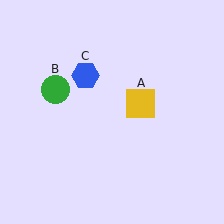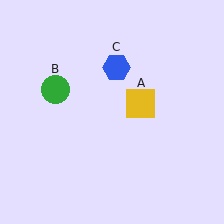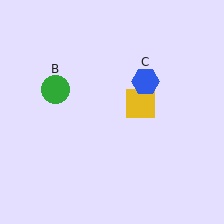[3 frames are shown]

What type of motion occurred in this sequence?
The blue hexagon (object C) rotated clockwise around the center of the scene.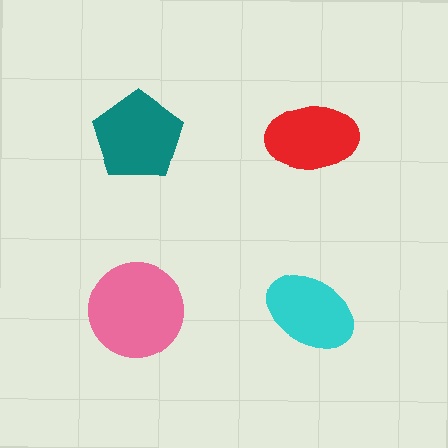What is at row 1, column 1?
A teal pentagon.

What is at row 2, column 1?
A pink circle.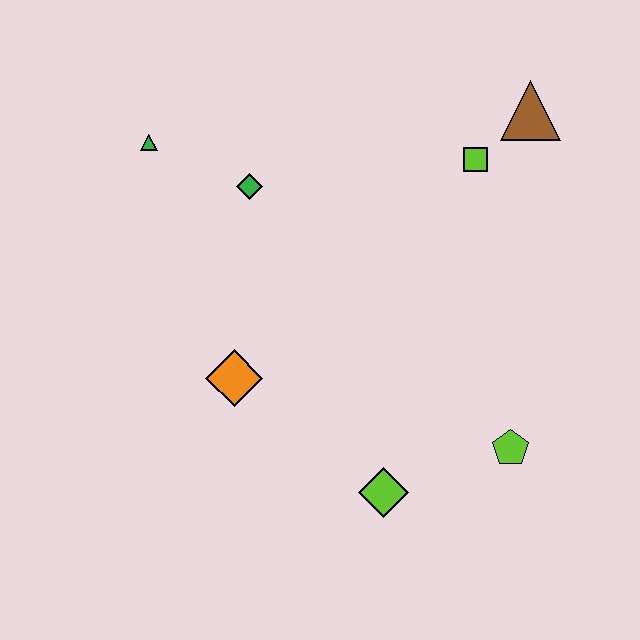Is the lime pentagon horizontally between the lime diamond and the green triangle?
No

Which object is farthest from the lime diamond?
The green triangle is farthest from the lime diamond.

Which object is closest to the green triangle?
The green diamond is closest to the green triangle.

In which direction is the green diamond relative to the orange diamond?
The green diamond is above the orange diamond.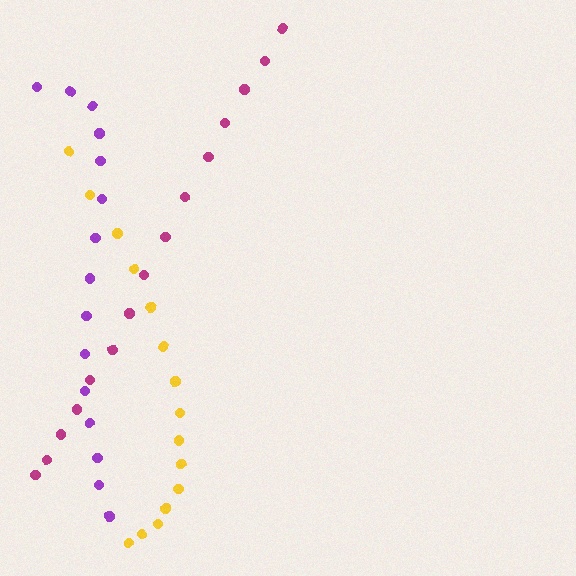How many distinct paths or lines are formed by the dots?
There are 3 distinct paths.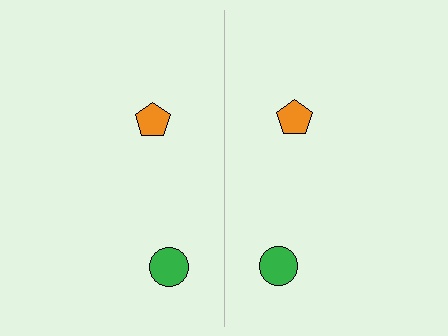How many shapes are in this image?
There are 4 shapes in this image.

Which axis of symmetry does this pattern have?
The pattern has a vertical axis of symmetry running through the center of the image.